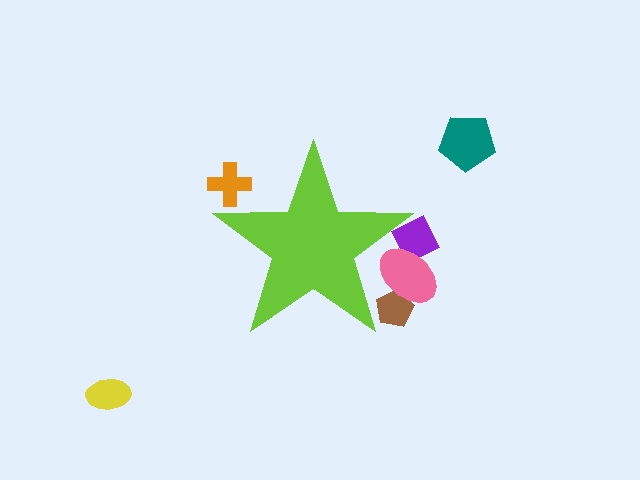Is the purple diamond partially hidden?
Yes, the purple diamond is partially hidden behind the lime star.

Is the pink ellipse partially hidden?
Yes, the pink ellipse is partially hidden behind the lime star.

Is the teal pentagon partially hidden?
No, the teal pentagon is fully visible.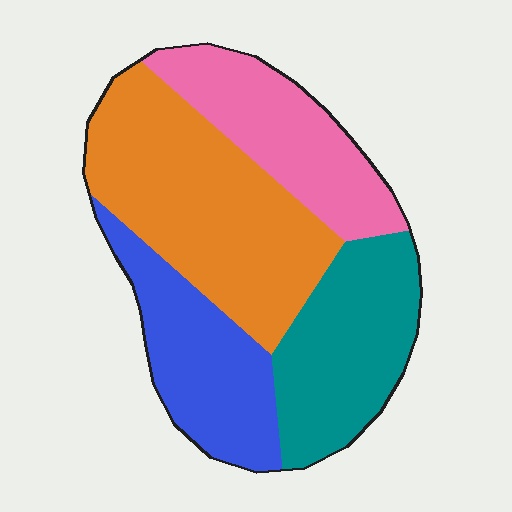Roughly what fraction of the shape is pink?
Pink takes up about one fifth (1/5) of the shape.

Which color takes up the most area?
Orange, at roughly 35%.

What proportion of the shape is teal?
Teal covers 23% of the shape.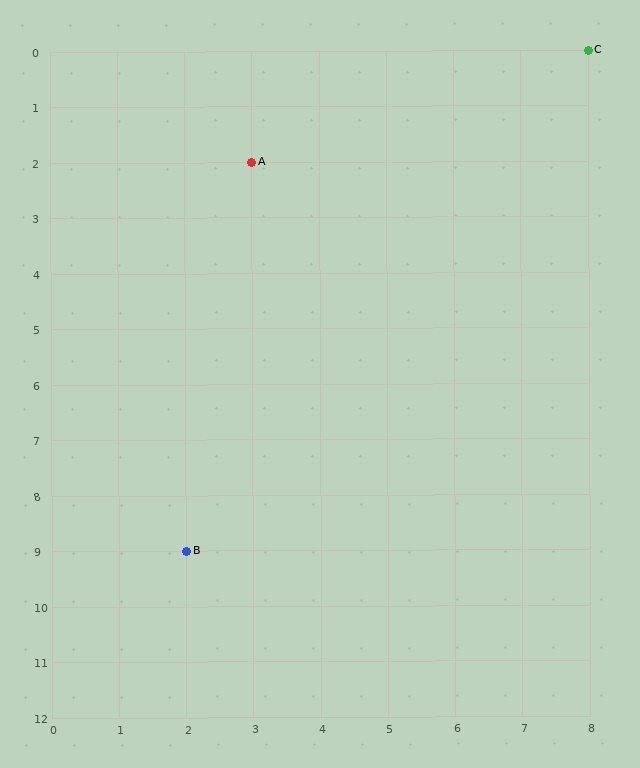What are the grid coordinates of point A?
Point A is at grid coordinates (3, 2).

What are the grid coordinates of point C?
Point C is at grid coordinates (8, 0).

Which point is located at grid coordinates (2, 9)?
Point B is at (2, 9).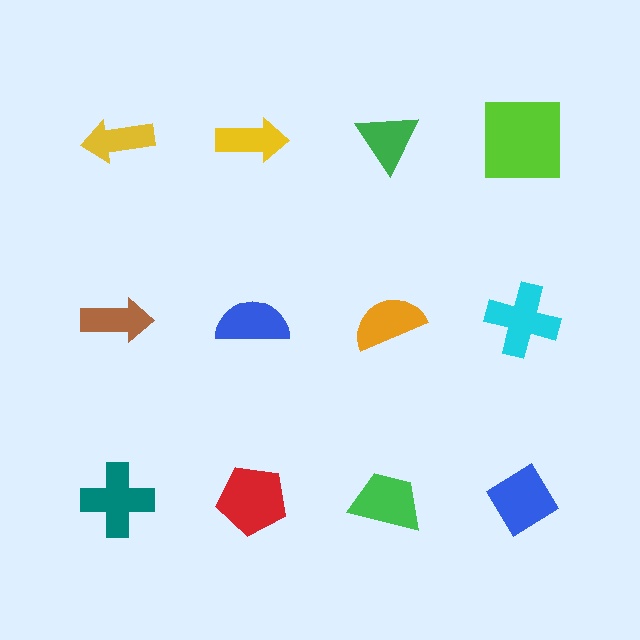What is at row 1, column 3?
A green triangle.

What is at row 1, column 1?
A yellow arrow.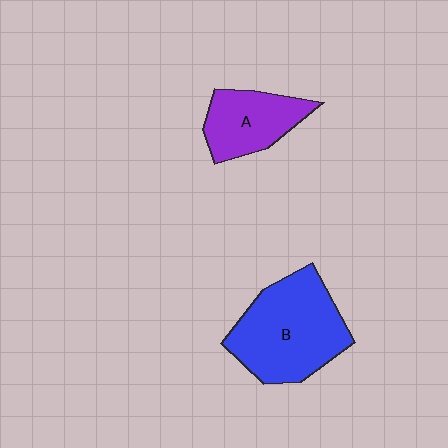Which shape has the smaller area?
Shape A (purple).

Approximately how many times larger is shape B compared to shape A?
Approximately 1.7 times.